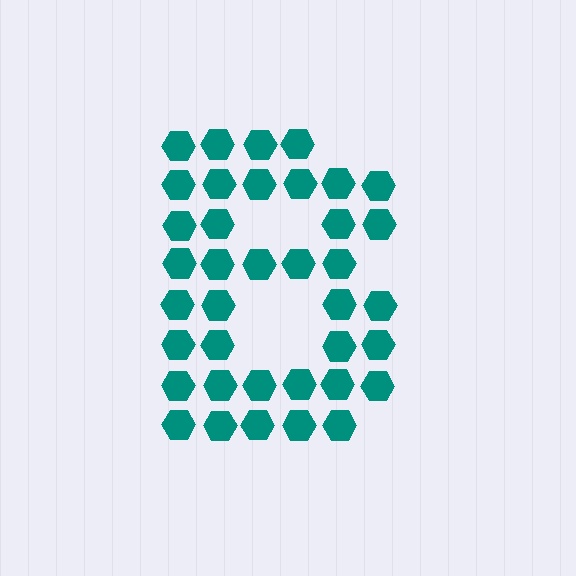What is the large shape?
The large shape is the letter B.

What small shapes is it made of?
It is made of small hexagons.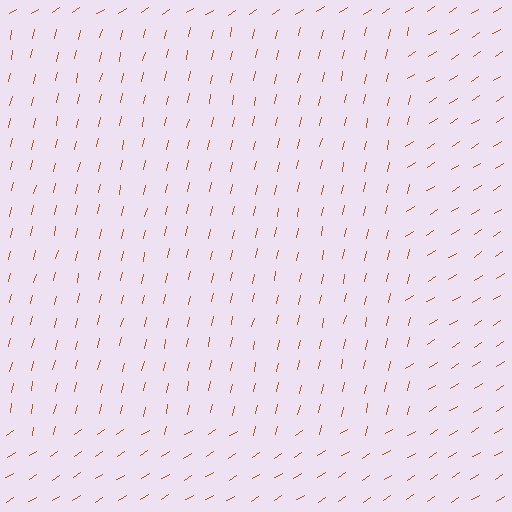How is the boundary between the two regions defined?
The boundary is defined purely by a change in line orientation (approximately 45 degrees difference). All lines are the same color and thickness.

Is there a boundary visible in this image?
Yes, there is a texture boundary formed by a change in line orientation.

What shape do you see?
I see a rectangle.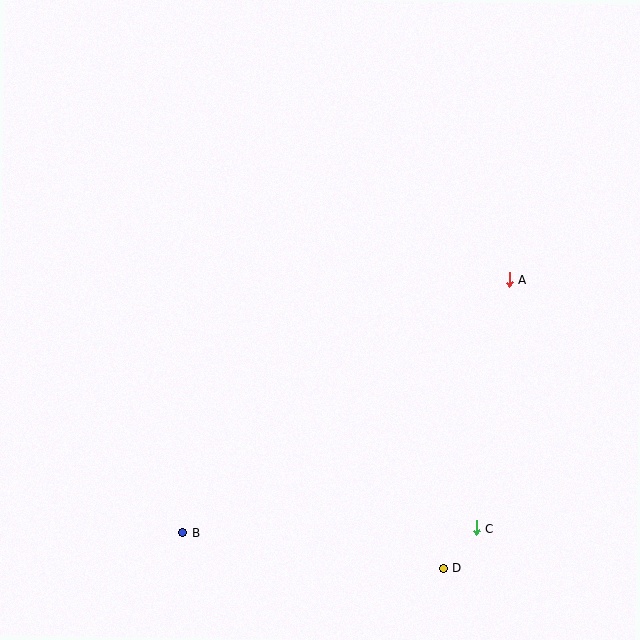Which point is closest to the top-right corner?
Point A is closest to the top-right corner.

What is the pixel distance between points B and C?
The distance between B and C is 294 pixels.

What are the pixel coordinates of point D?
Point D is at (444, 568).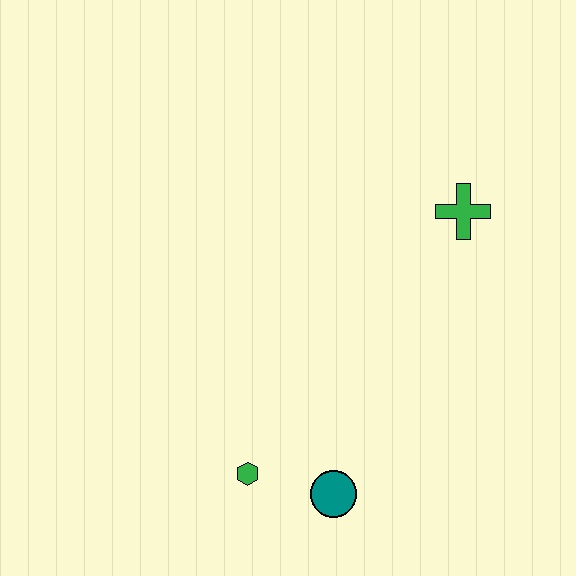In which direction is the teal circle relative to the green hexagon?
The teal circle is to the right of the green hexagon.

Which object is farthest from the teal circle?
The green cross is farthest from the teal circle.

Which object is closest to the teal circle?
The green hexagon is closest to the teal circle.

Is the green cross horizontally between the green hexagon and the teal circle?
No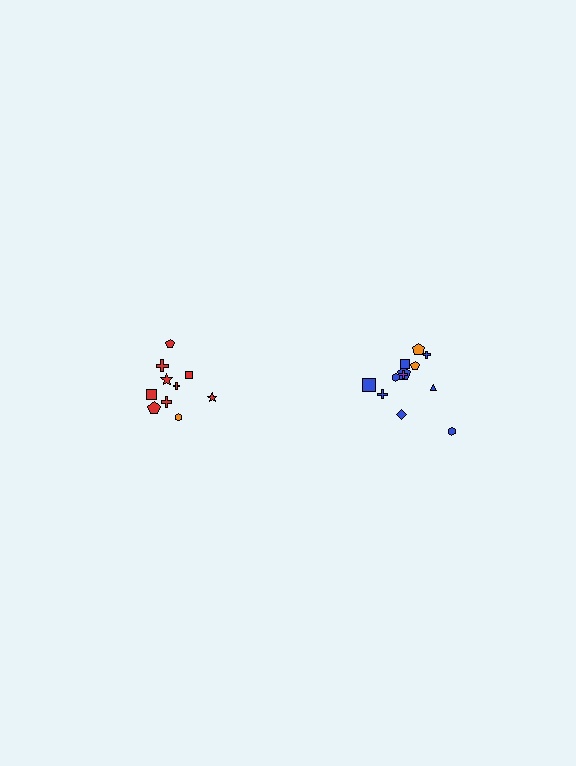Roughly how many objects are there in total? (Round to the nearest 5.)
Roughly 20 objects in total.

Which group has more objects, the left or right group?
The right group.